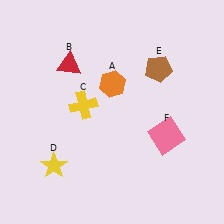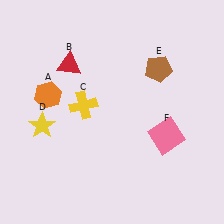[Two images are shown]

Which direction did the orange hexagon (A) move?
The orange hexagon (A) moved left.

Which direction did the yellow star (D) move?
The yellow star (D) moved up.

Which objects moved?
The objects that moved are: the orange hexagon (A), the yellow star (D).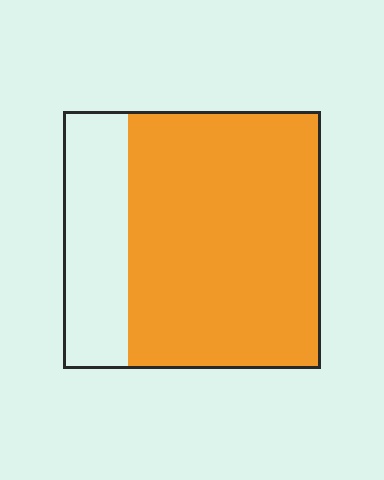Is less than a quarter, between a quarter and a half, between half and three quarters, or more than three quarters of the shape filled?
Between half and three quarters.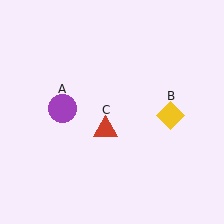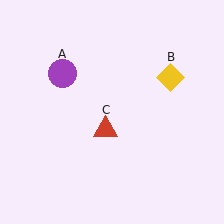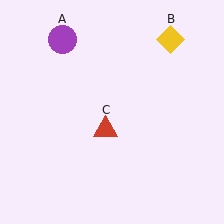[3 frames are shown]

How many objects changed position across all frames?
2 objects changed position: purple circle (object A), yellow diamond (object B).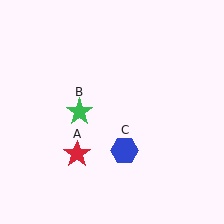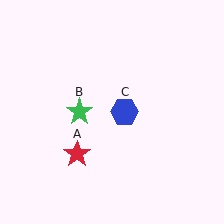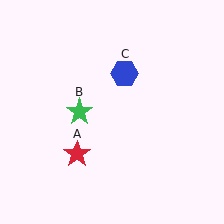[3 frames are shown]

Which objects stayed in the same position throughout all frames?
Red star (object A) and green star (object B) remained stationary.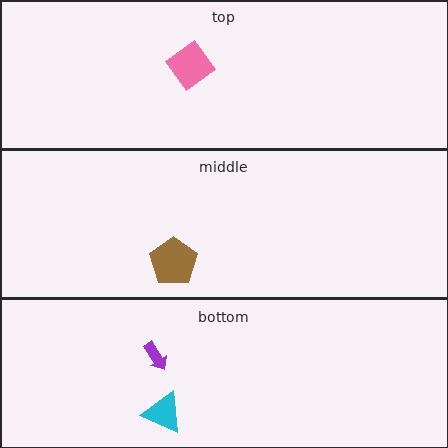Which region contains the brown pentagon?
The middle region.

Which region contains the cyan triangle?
The bottom region.